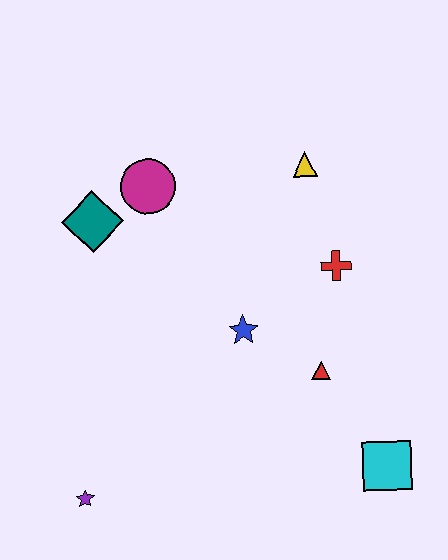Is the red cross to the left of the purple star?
No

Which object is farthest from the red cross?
The purple star is farthest from the red cross.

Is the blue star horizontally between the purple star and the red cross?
Yes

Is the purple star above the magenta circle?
No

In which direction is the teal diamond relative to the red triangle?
The teal diamond is to the left of the red triangle.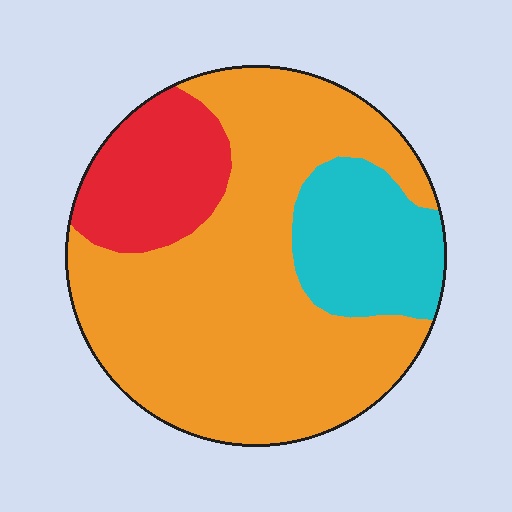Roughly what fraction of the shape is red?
Red takes up about one sixth (1/6) of the shape.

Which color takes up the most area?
Orange, at roughly 65%.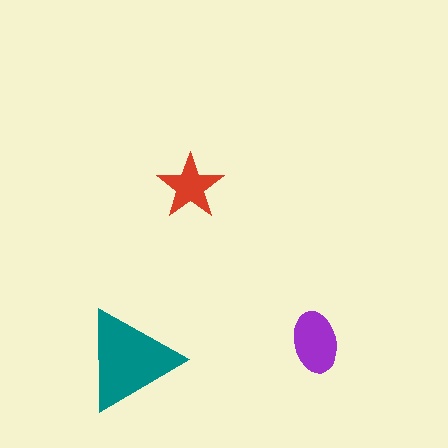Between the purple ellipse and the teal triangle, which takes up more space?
The teal triangle.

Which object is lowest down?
The teal triangle is bottommost.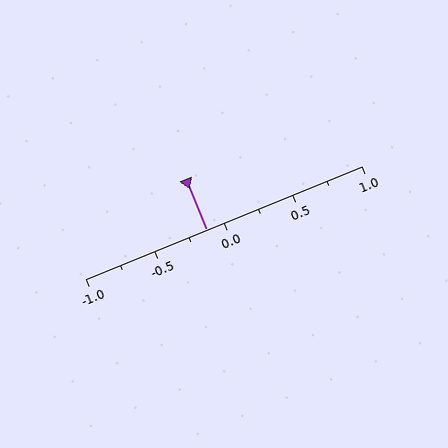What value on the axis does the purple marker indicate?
The marker indicates approximately -0.12.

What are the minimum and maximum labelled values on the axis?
The axis runs from -1.0 to 1.0.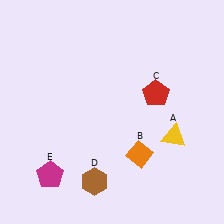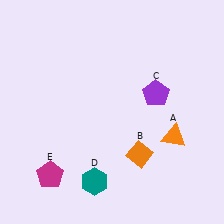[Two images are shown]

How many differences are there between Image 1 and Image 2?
There are 3 differences between the two images.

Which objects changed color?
A changed from yellow to orange. C changed from red to purple. D changed from brown to teal.